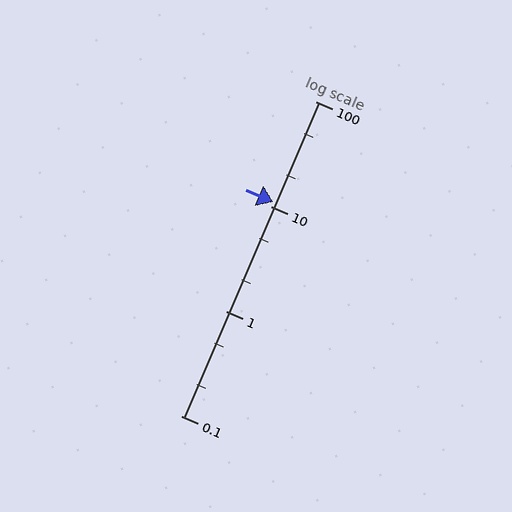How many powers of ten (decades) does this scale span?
The scale spans 3 decades, from 0.1 to 100.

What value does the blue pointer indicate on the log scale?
The pointer indicates approximately 11.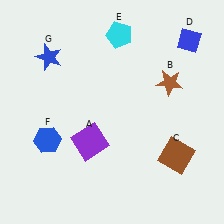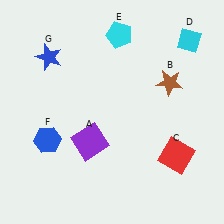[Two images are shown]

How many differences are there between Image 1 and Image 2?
There are 2 differences between the two images.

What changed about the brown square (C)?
In Image 1, C is brown. In Image 2, it changed to red.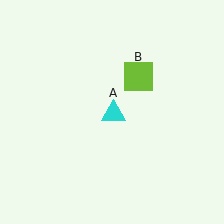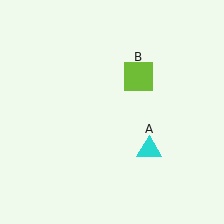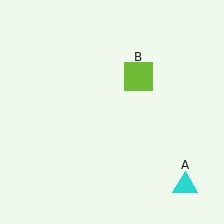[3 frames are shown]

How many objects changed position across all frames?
1 object changed position: cyan triangle (object A).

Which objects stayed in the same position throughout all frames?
Lime square (object B) remained stationary.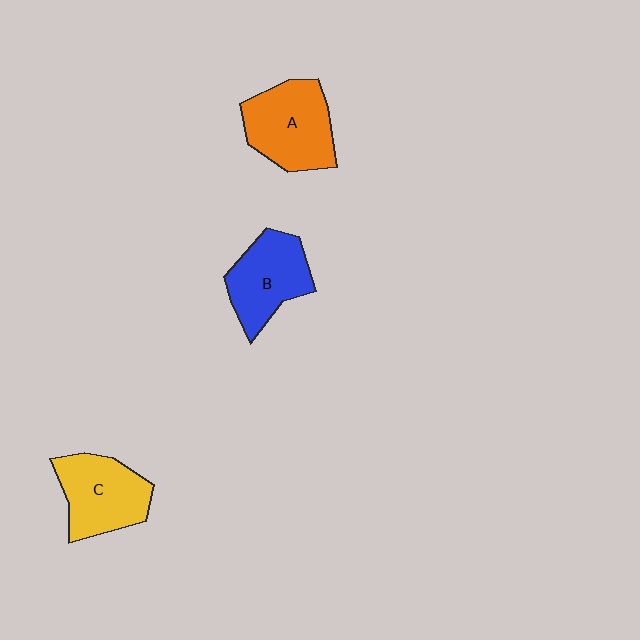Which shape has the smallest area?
Shape B (blue).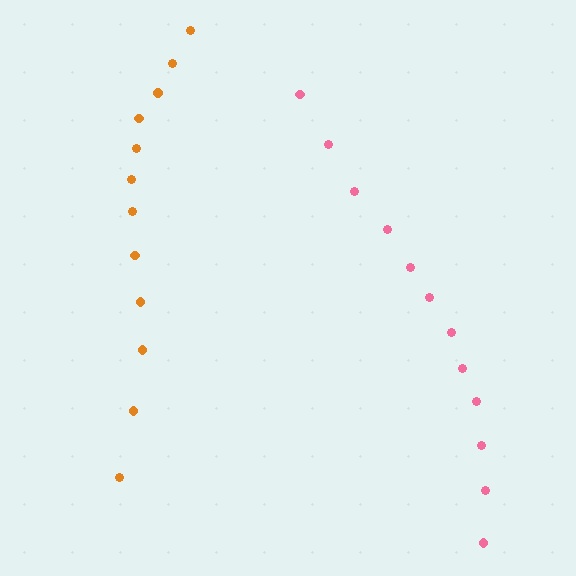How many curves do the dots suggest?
There are 2 distinct paths.